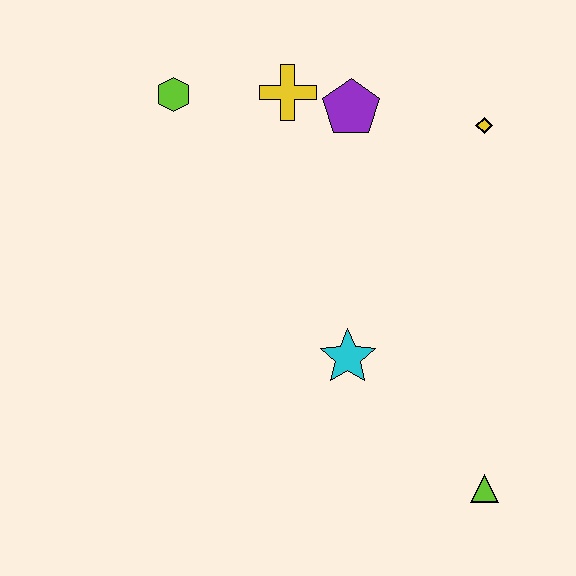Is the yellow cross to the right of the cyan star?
No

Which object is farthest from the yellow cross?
The lime triangle is farthest from the yellow cross.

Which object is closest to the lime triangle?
The cyan star is closest to the lime triangle.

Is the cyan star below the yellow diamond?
Yes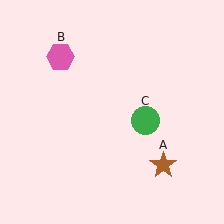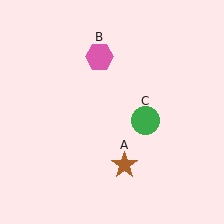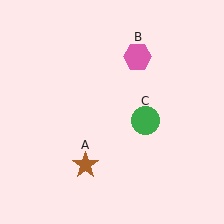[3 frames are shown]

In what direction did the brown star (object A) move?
The brown star (object A) moved left.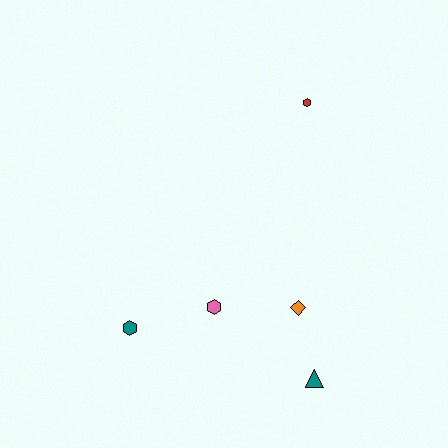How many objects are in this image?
There are 5 objects.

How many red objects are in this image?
There is 1 red object.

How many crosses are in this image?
There are no crosses.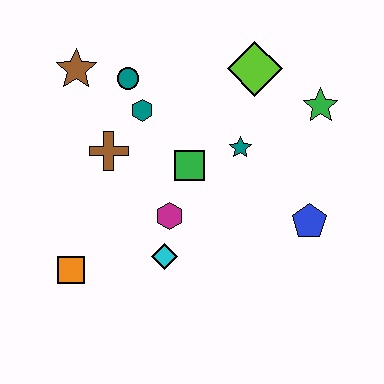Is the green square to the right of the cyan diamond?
Yes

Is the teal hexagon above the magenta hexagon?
Yes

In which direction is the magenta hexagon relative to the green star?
The magenta hexagon is to the left of the green star.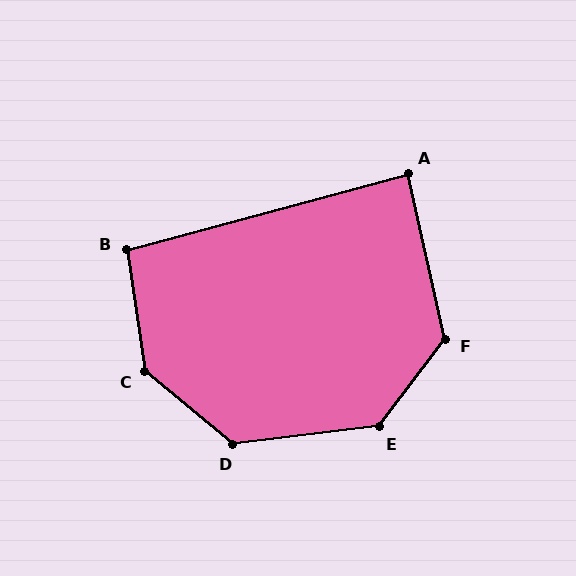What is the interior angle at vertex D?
Approximately 133 degrees (obtuse).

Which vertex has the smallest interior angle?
A, at approximately 88 degrees.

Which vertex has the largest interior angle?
C, at approximately 138 degrees.